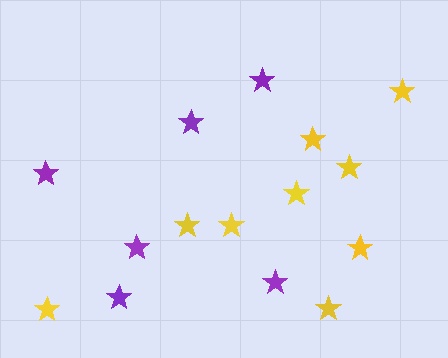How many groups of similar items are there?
There are 2 groups: one group of yellow stars (9) and one group of purple stars (6).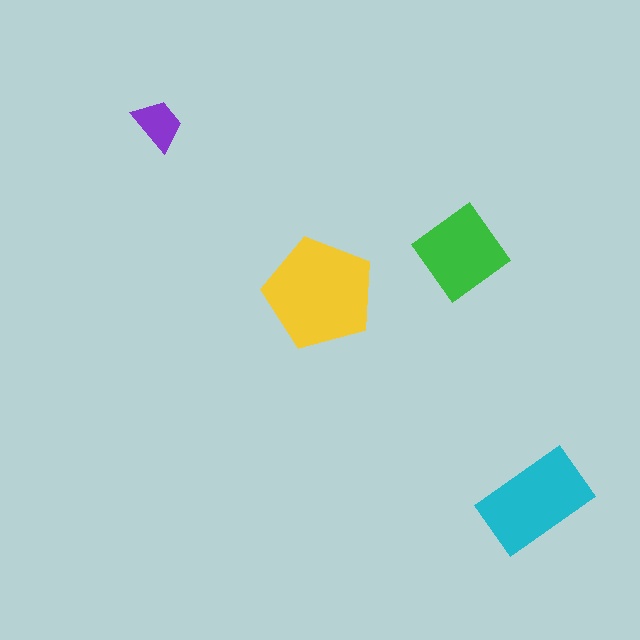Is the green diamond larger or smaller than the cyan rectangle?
Smaller.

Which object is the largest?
The yellow pentagon.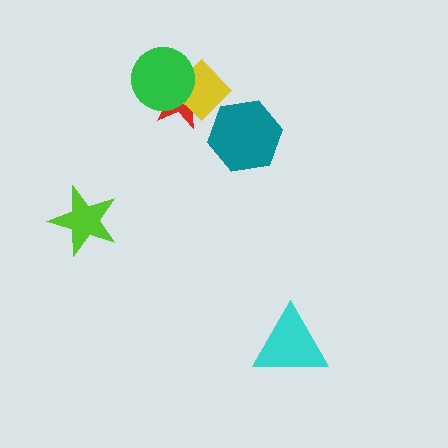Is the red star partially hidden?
Yes, it is partially covered by another shape.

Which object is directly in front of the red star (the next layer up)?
The yellow diamond is directly in front of the red star.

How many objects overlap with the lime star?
0 objects overlap with the lime star.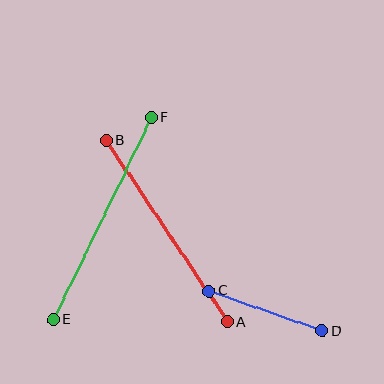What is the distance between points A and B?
The distance is approximately 218 pixels.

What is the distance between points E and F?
The distance is approximately 225 pixels.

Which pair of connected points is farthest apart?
Points E and F are farthest apart.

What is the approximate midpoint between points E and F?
The midpoint is at approximately (102, 218) pixels.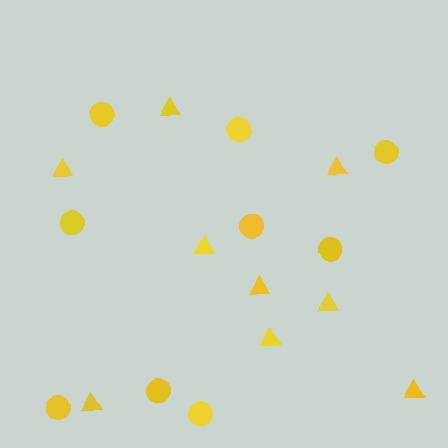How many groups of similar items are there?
There are 2 groups: one group of triangles (9) and one group of circles (9).